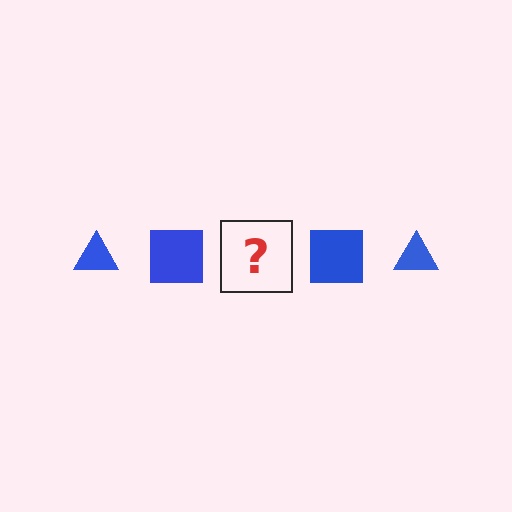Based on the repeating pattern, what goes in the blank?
The blank should be a blue triangle.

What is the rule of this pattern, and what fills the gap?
The rule is that the pattern cycles through triangle, square shapes in blue. The gap should be filled with a blue triangle.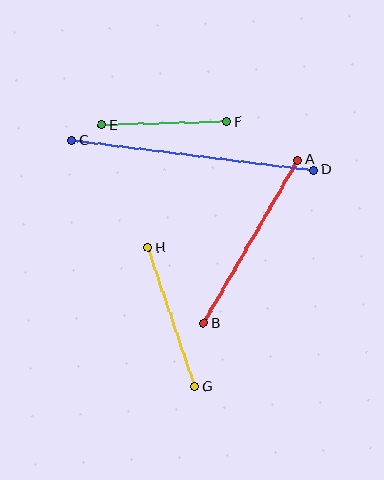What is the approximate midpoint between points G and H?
The midpoint is at approximately (172, 317) pixels.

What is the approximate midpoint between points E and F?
The midpoint is at approximately (164, 123) pixels.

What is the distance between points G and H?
The distance is approximately 146 pixels.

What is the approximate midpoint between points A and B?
The midpoint is at approximately (251, 242) pixels.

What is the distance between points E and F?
The distance is approximately 125 pixels.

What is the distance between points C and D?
The distance is approximately 244 pixels.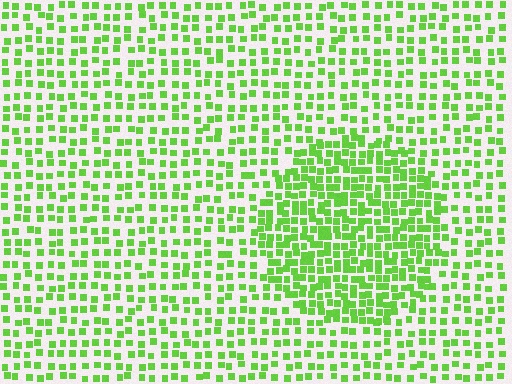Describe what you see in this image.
The image contains small lime elements arranged at two different densities. A circle-shaped region is visible where the elements are more densely packed than the surrounding area.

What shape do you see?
I see a circle.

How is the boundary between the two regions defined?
The boundary is defined by a change in element density (approximately 1.8x ratio). All elements are the same color, size, and shape.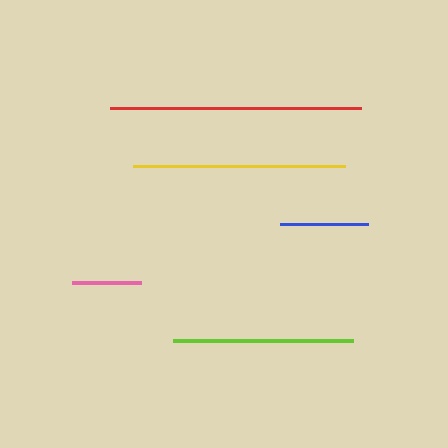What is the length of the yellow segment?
The yellow segment is approximately 212 pixels long.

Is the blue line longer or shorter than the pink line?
The blue line is longer than the pink line.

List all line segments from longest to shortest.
From longest to shortest: red, yellow, lime, blue, pink.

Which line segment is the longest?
The red line is the longest at approximately 251 pixels.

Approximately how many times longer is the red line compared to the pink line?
The red line is approximately 3.7 times the length of the pink line.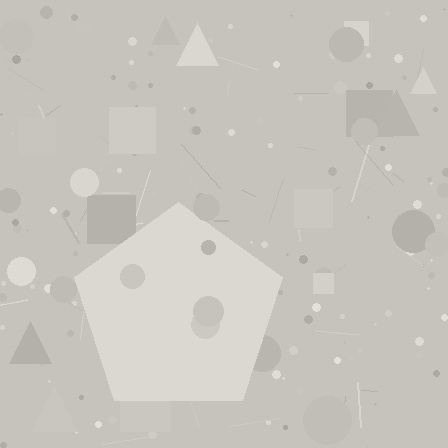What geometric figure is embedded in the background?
A pentagon is embedded in the background.